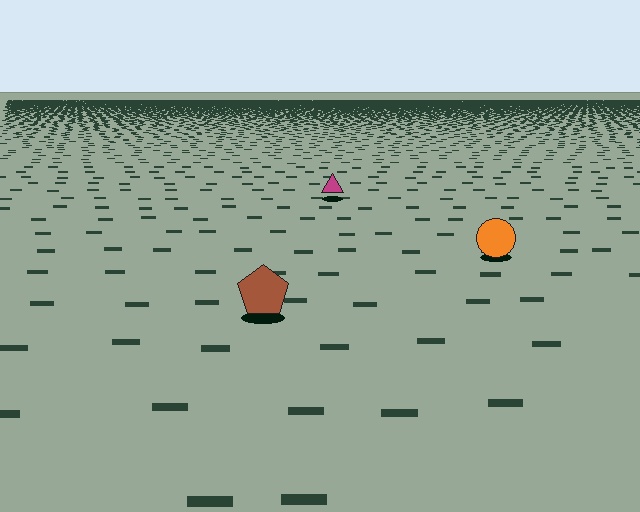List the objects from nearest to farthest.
From nearest to farthest: the brown pentagon, the orange circle, the magenta triangle.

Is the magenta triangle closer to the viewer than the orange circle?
No. The orange circle is closer — you can tell from the texture gradient: the ground texture is coarser near it.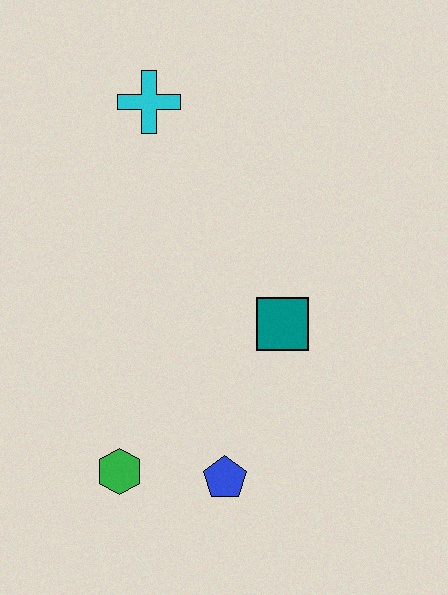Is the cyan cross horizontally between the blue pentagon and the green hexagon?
Yes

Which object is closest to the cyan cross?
The teal square is closest to the cyan cross.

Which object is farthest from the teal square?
The cyan cross is farthest from the teal square.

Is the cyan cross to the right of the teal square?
No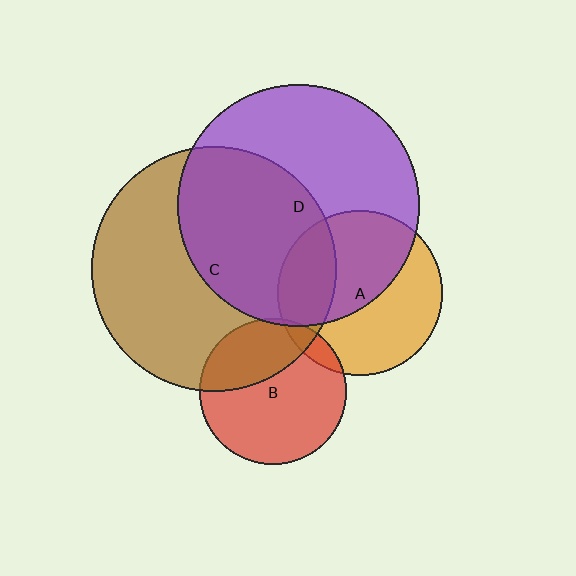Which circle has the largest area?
Circle C (brown).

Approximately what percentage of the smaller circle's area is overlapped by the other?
Approximately 45%.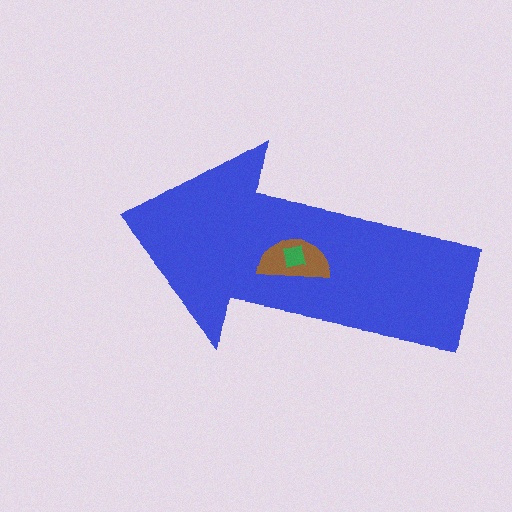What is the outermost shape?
The blue arrow.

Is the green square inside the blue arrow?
Yes.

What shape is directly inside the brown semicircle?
The green square.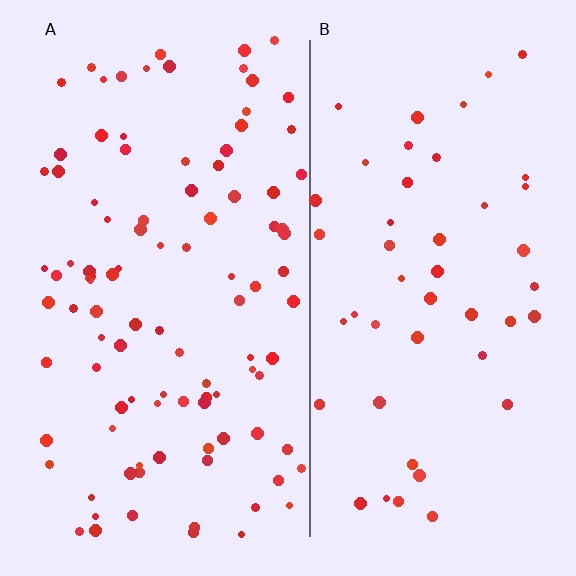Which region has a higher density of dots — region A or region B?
A (the left).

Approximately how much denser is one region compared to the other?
Approximately 2.1× — region A over region B.